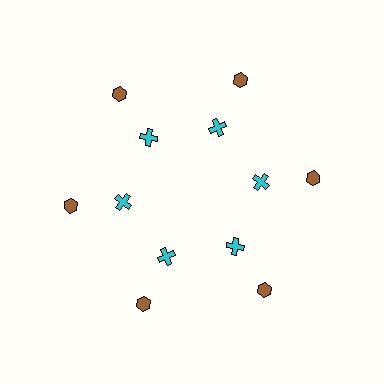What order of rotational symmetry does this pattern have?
This pattern has 6-fold rotational symmetry.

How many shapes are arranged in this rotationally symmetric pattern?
There are 12 shapes, arranged in 6 groups of 2.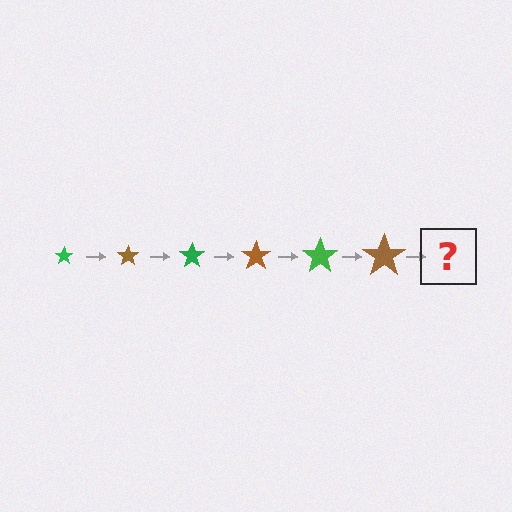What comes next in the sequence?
The next element should be a green star, larger than the previous one.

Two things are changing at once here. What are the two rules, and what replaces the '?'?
The two rules are that the star grows larger each step and the color cycles through green and brown. The '?' should be a green star, larger than the previous one.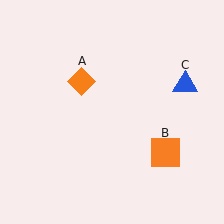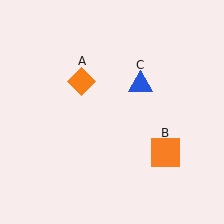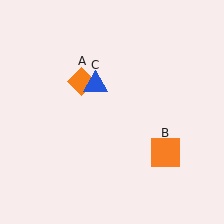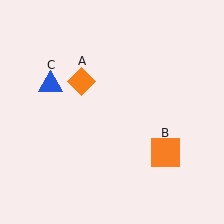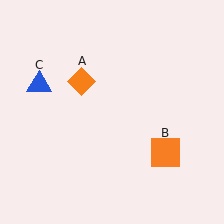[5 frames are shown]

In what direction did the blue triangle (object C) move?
The blue triangle (object C) moved left.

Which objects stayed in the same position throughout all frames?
Orange diamond (object A) and orange square (object B) remained stationary.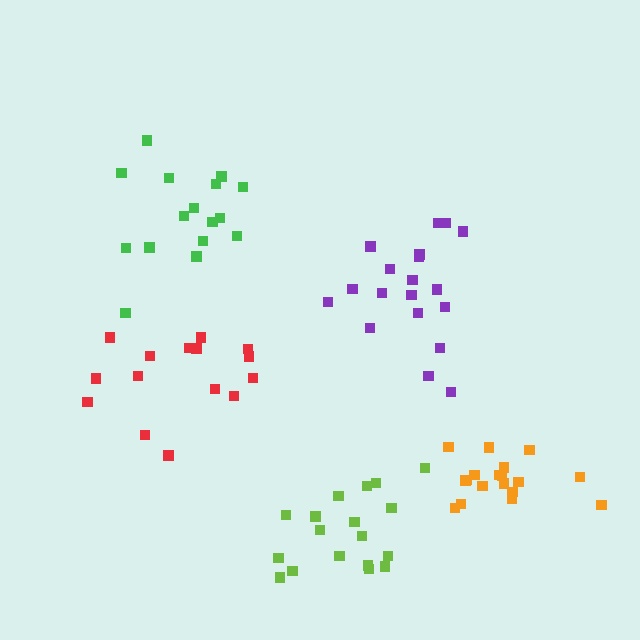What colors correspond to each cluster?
The clusters are colored: purple, orange, red, green, lime.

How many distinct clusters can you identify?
There are 5 distinct clusters.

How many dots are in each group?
Group 1: 19 dots, Group 2: 18 dots, Group 3: 15 dots, Group 4: 16 dots, Group 5: 18 dots (86 total).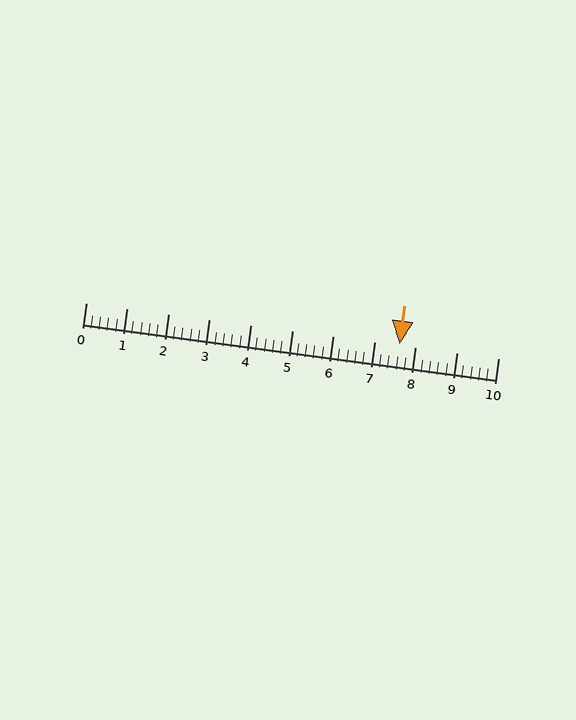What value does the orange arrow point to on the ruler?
The orange arrow points to approximately 7.6.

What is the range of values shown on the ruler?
The ruler shows values from 0 to 10.